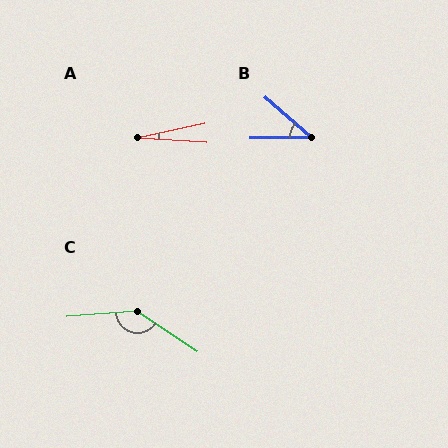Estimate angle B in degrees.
Approximately 42 degrees.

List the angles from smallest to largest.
A (15°), B (42°), C (142°).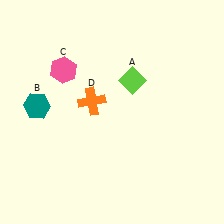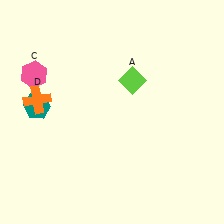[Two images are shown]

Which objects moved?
The objects that moved are: the pink hexagon (C), the orange cross (D).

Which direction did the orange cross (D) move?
The orange cross (D) moved left.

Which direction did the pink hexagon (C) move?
The pink hexagon (C) moved left.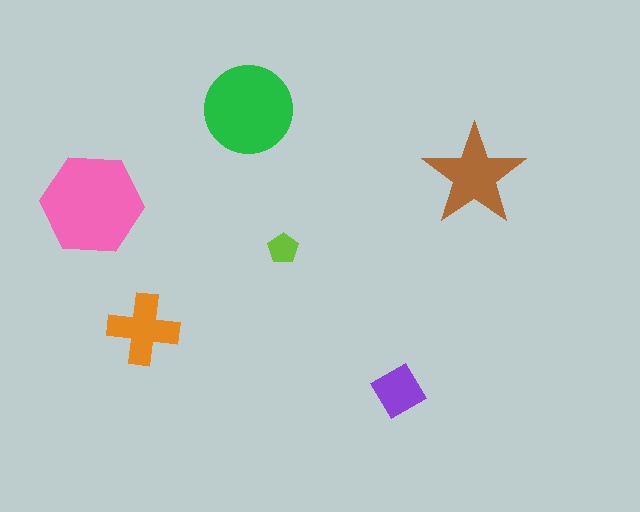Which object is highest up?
The green circle is topmost.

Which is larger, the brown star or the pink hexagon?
The pink hexagon.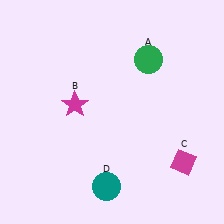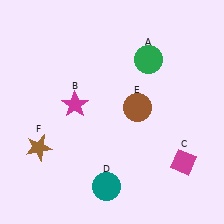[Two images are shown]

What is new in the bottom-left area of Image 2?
A brown star (F) was added in the bottom-left area of Image 2.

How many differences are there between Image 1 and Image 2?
There are 2 differences between the two images.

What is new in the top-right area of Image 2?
A brown circle (E) was added in the top-right area of Image 2.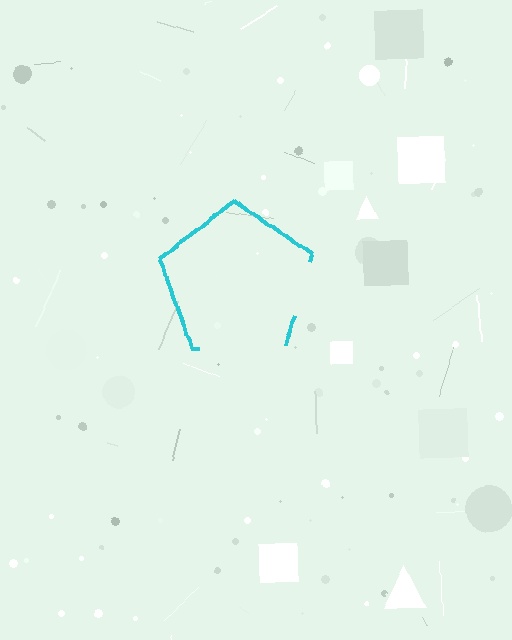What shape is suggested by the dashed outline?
The dashed outline suggests a pentagon.